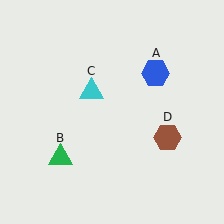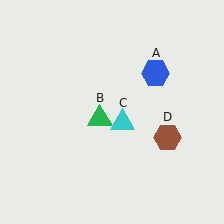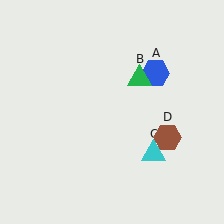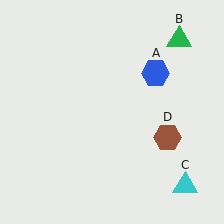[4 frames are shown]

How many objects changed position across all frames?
2 objects changed position: green triangle (object B), cyan triangle (object C).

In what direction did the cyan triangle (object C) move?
The cyan triangle (object C) moved down and to the right.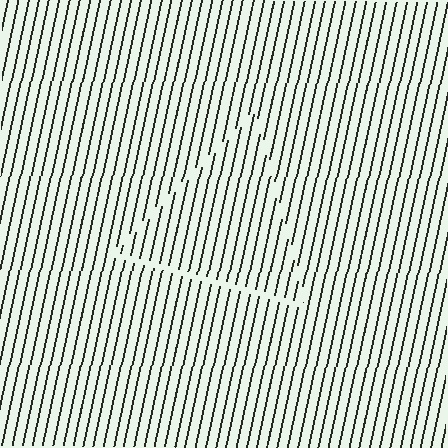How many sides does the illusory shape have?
3 sides — the line-ends trace a triangle.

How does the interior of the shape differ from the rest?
The interior of the shape contains the same grating, shifted by half a period — the contour is defined by the phase discontinuity where line-ends from the inner and outer gratings abut.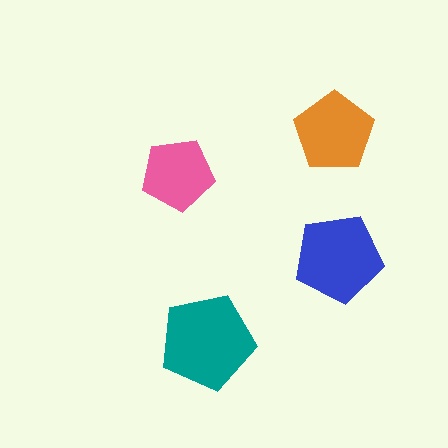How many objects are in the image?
There are 4 objects in the image.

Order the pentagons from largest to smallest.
the teal one, the blue one, the orange one, the pink one.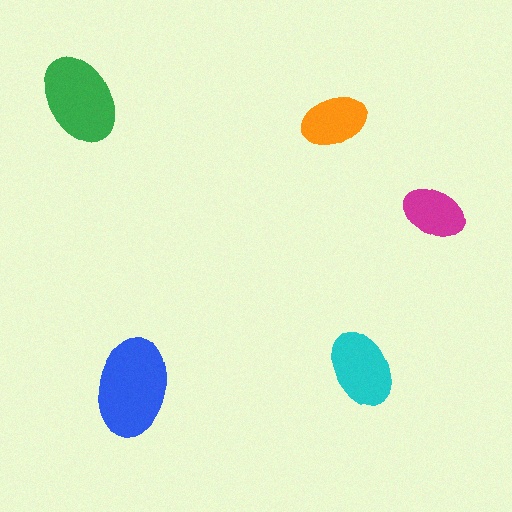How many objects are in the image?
There are 5 objects in the image.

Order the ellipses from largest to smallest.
the blue one, the green one, the cyan one, the orange one, the magenta one.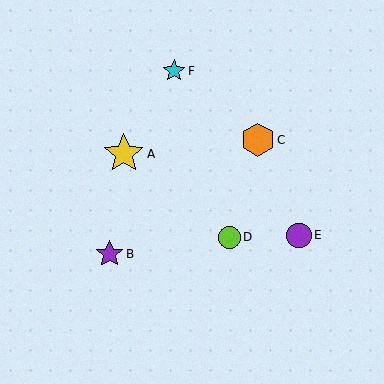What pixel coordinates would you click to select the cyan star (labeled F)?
Click at (174, 71) to select the cyan star F.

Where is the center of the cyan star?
The center of the cyan star is at (174, 71).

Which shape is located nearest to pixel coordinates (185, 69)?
The cyan star (labeled F) at (174, 71) is nearest to that location.